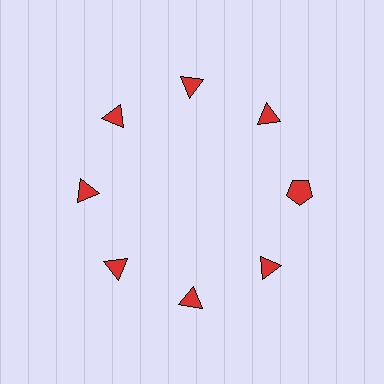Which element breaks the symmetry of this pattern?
The red pentagon at roughly the 3 o'clock position breaks the symmetry. All other shapes are red triangles.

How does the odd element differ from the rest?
It has a different shape: pentagon instead of triangle.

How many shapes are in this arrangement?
There are 8 shapes arranged in a ring pattern.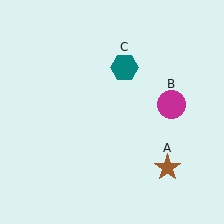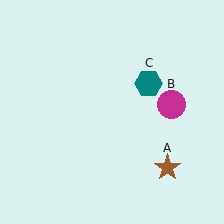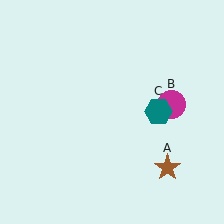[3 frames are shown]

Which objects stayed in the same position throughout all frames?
Brown star (object A) and magenta circle (object B) remained stationary.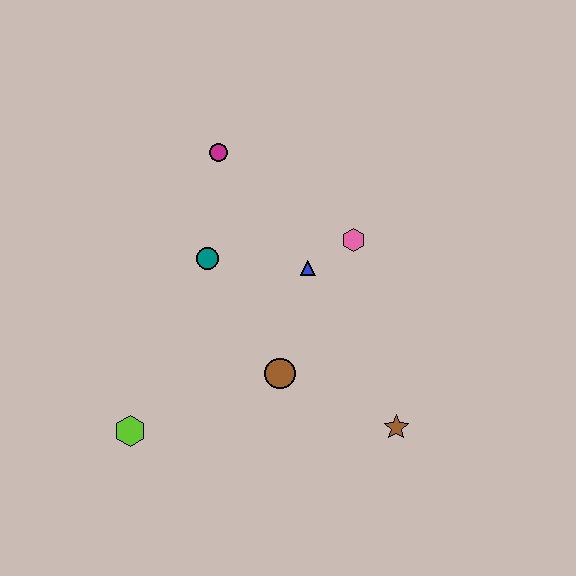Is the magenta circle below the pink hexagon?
No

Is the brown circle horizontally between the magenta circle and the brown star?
Yes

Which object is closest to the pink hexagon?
The blue triangle is closest to the pink hexagon.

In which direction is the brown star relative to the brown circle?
The brown star is to the right of the brown circle.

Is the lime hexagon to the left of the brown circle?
Yes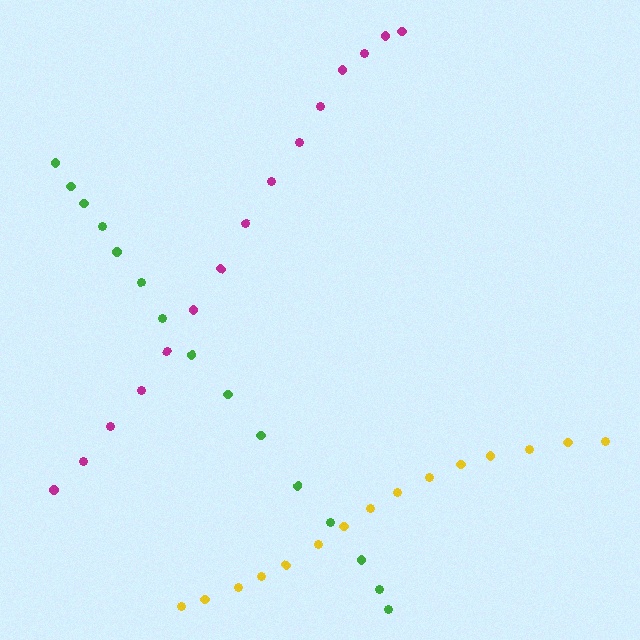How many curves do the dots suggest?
There are 3 distinct paths.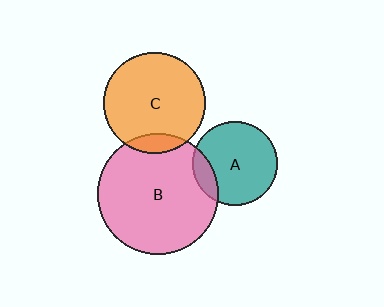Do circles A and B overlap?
Yes.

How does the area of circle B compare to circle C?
Approximately 1.4 times.